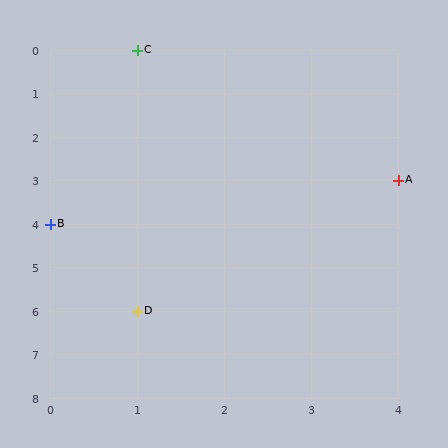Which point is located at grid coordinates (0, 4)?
Point B is at (0, 4).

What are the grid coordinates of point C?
Point C is at grid coordinates (1, 0).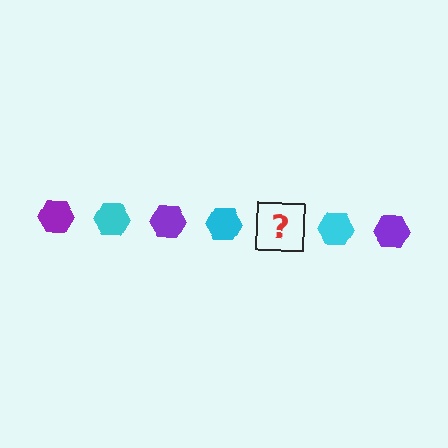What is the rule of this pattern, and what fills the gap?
The rule is that the pattern cycles through purple, cyan hexagons. The gap should be filled with a purple hexagon.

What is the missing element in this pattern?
The missing element is a purple hexagon.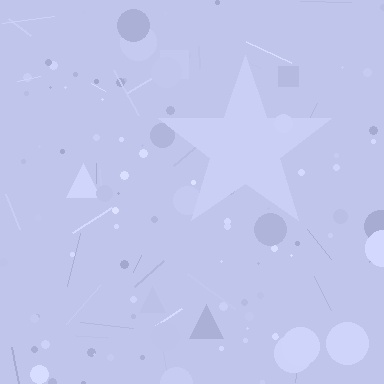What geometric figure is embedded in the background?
A star is embedded in the background.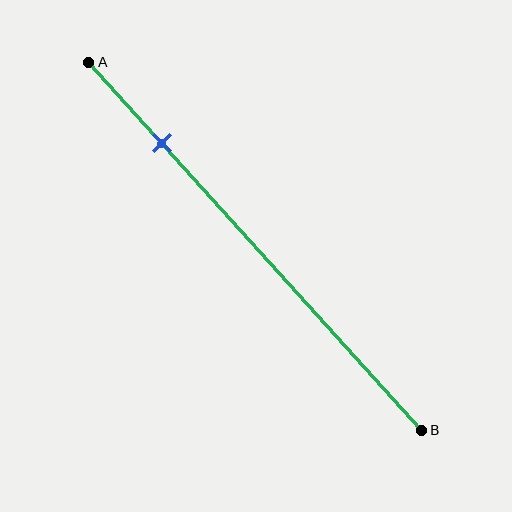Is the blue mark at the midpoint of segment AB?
No, the mark is at about 20% from A, not at the 50% midpoint.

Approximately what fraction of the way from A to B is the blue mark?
The blue mark is approximately 20% of the way from A to B.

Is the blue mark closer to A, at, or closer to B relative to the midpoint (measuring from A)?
The blue mark is closer to point A than the midpoint of segment AB.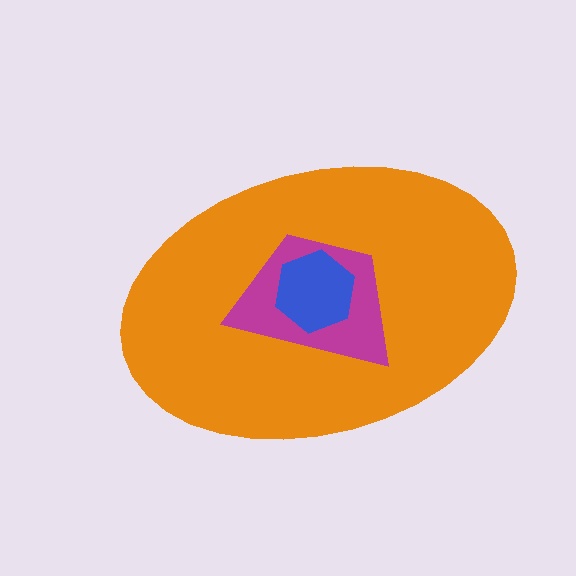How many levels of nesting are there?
3.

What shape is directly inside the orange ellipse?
The magenta trapezoid.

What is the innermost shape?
The blue hexagon.